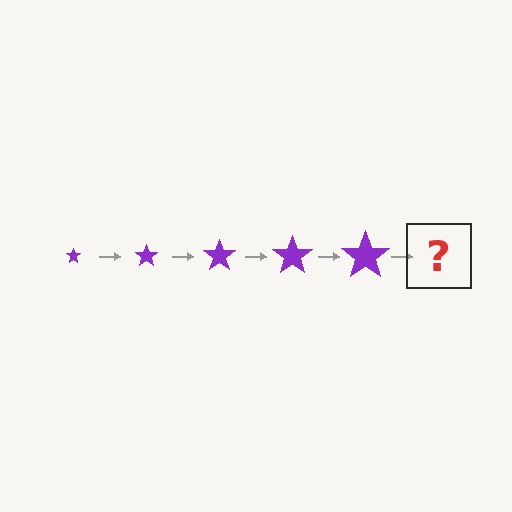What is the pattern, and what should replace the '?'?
The pattern is that the star gets progressively larger each step. The '?' should be a purple star, larger than the previous one.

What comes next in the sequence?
The next element should be a purple star, larger than the previous one.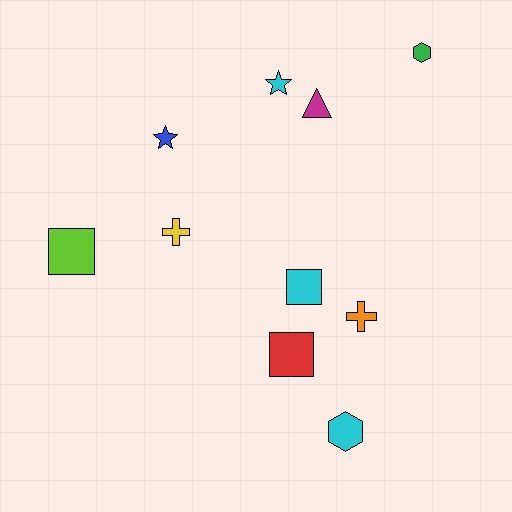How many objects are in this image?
There are 10 objects.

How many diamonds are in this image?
There are no diamonds.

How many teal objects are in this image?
There are no teal objects.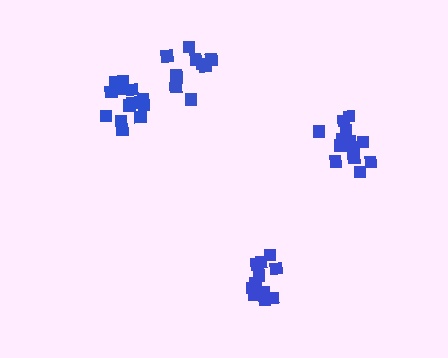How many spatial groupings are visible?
There are 4 spatial groupings.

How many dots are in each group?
Group 1: 14 dots, Group 2: 13 dots, Group 3: 11 dots, Group 4: 11 dots (49 total).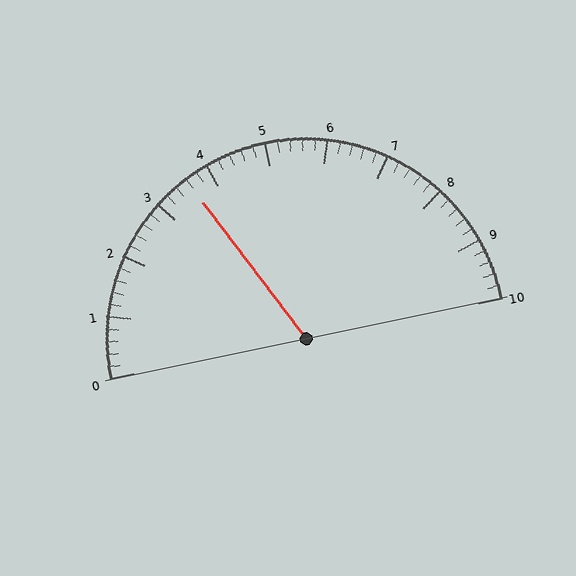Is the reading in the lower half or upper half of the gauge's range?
The reading is in the lower half of the range (0 to 10).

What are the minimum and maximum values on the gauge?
The gauge ranges from 0 to 10.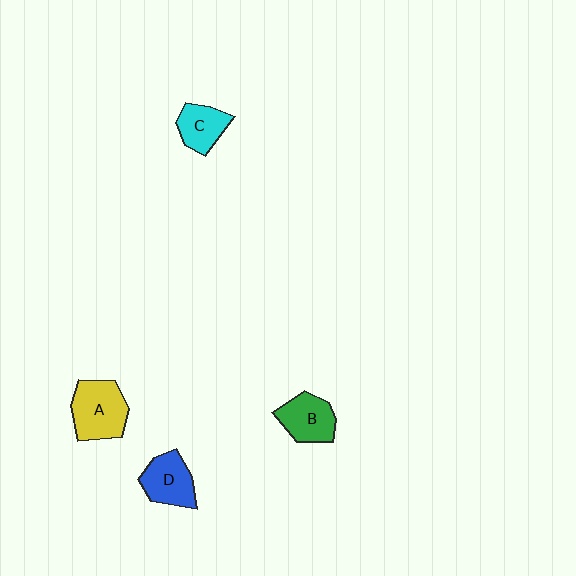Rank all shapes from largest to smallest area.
From largest to smallest: A (yellow), D (blue), B (green), C (cyan).